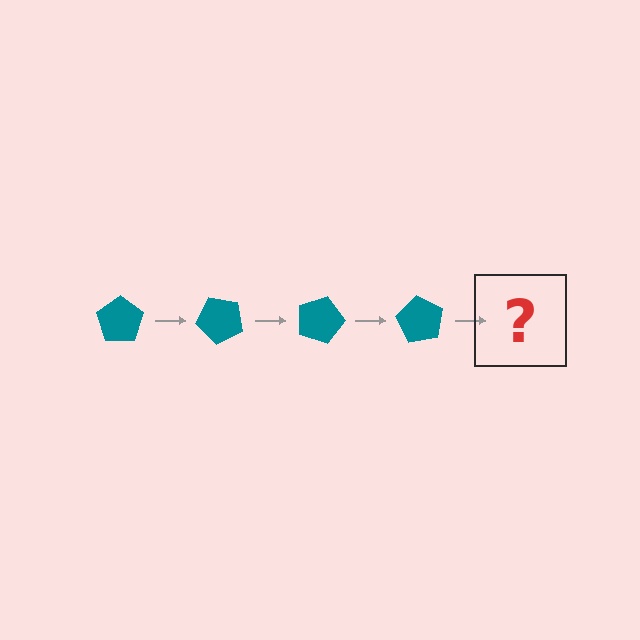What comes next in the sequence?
The next element should be a teal pentagon rotated 180 degrees.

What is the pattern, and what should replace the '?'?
The pattern is that the pentagon rotates 45 degrees each step. The '?' should be a teal pentagon rotated 180 degrees.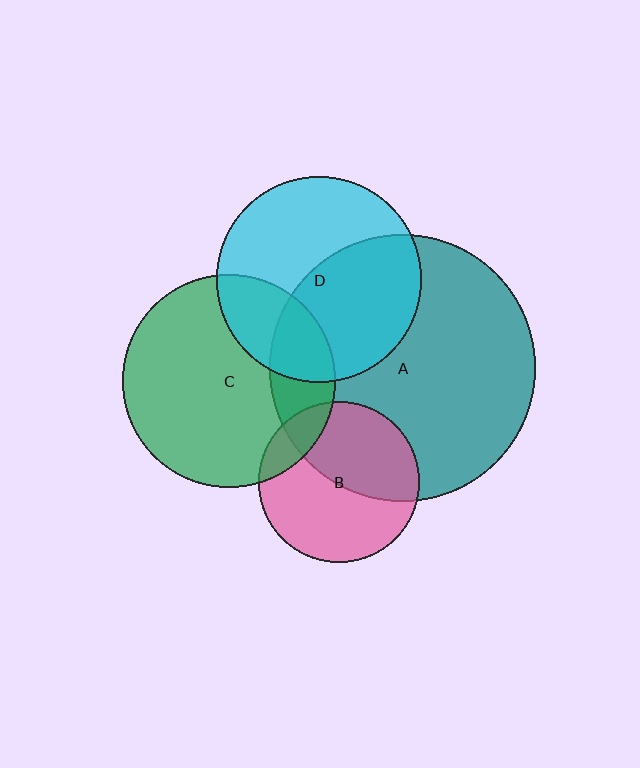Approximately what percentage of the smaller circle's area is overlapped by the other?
Approximately 25%.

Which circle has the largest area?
Circle A (teal).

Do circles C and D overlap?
Yes.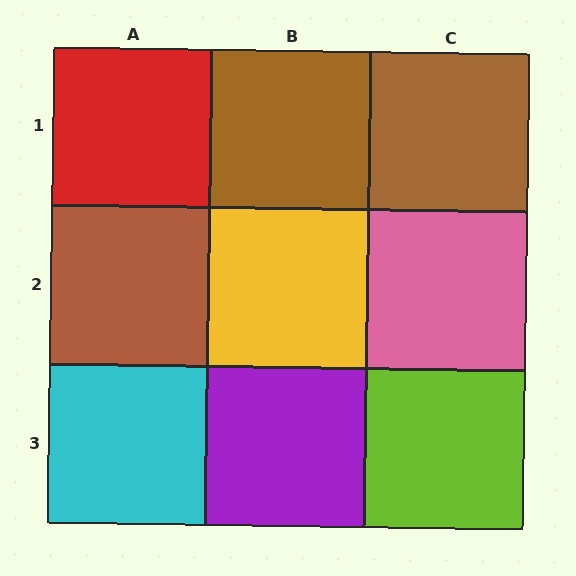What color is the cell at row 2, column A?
Brown.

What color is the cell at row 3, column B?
Purple.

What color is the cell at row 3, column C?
Lime.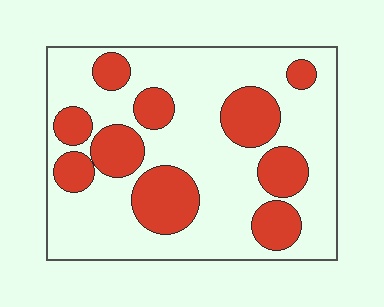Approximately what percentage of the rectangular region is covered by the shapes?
Approximately 30%.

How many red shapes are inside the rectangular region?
10.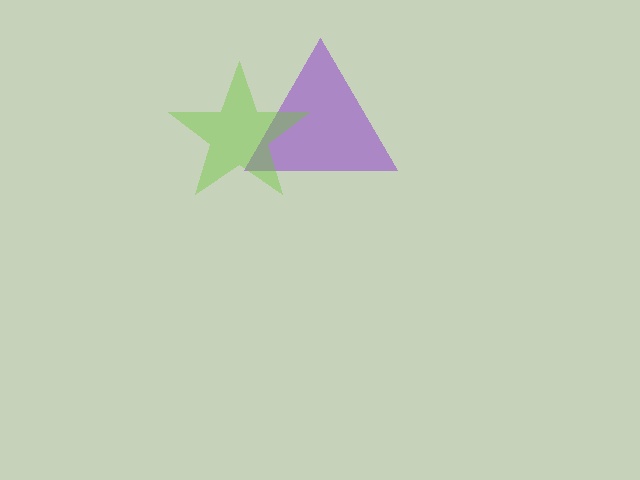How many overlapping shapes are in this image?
There are 2 overlapping shapes in the image.